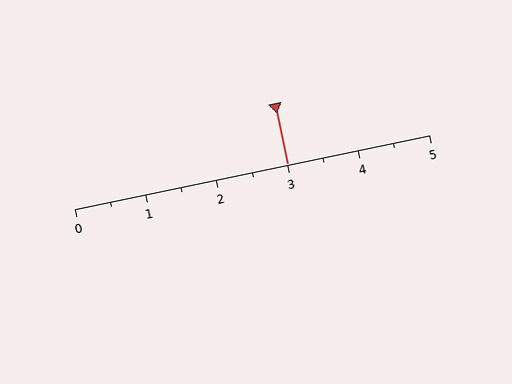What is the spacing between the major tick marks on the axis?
The major ticks are spaced 1 apart.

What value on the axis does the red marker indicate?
The marker indicates approximately 3.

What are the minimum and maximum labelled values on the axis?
The axis runs from 0 to 5.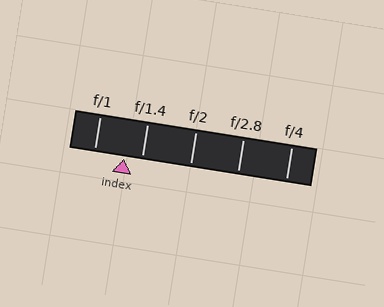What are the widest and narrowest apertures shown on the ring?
The widest aperture shown is f/1 and the narrowest is f/4.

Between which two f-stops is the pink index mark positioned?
The index mark is between f/1 and f/1.4.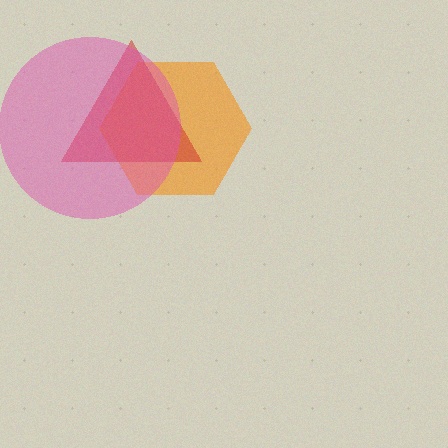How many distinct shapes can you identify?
There are 3 distinct shapes: an orange hexagon, a red triangle, a pink circle.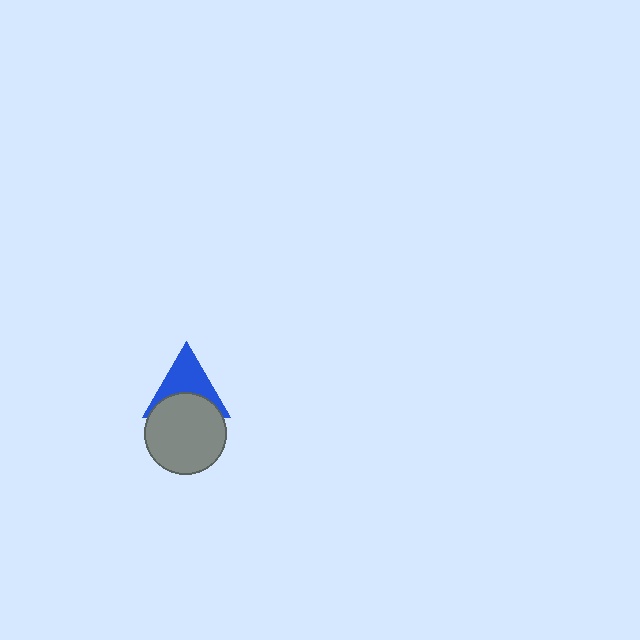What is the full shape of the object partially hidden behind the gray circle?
The partially hidden object is a blue triangle.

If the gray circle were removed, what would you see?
You would see the complete blue triangle.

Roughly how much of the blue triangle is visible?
About half of it is visible (roughly 59%).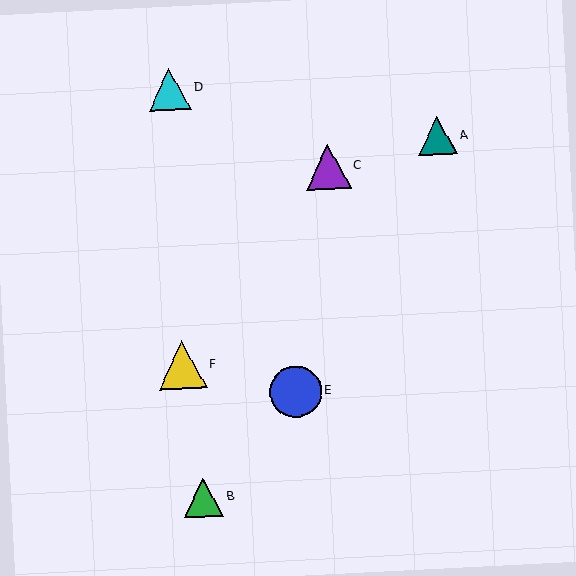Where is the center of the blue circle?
The center of the blue circle is at (296, 391).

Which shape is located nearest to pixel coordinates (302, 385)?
The blue circle (labeled E) at (296, 391) is nearest to that location.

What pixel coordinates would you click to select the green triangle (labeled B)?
Click at (203, 497) to select the green triangle B.